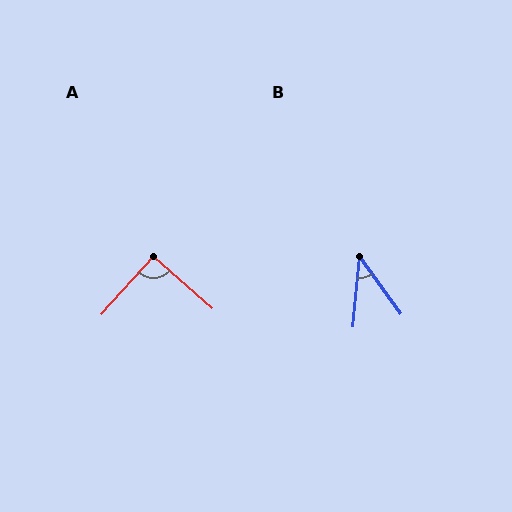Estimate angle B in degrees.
Approximately 41 degrees.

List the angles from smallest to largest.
B (41°), A (90°).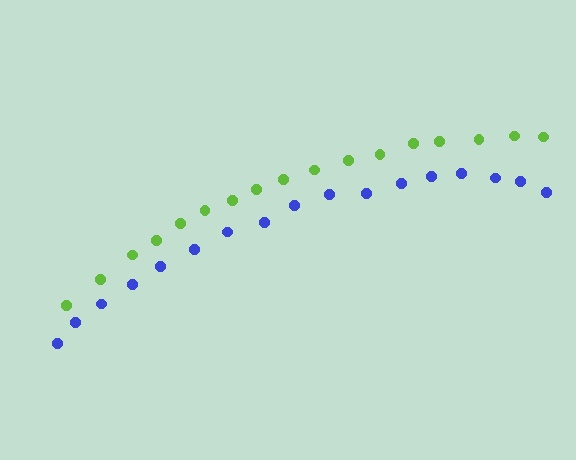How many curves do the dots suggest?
There are 2 distinct paths.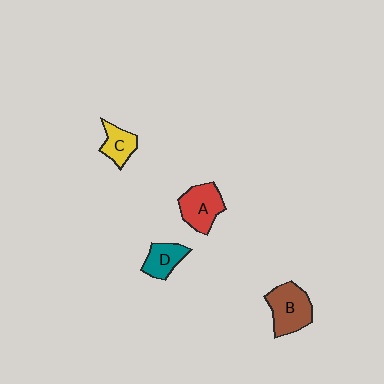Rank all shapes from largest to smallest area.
From largest to smallest: B (brown), A (red), D (teal), C (yellow).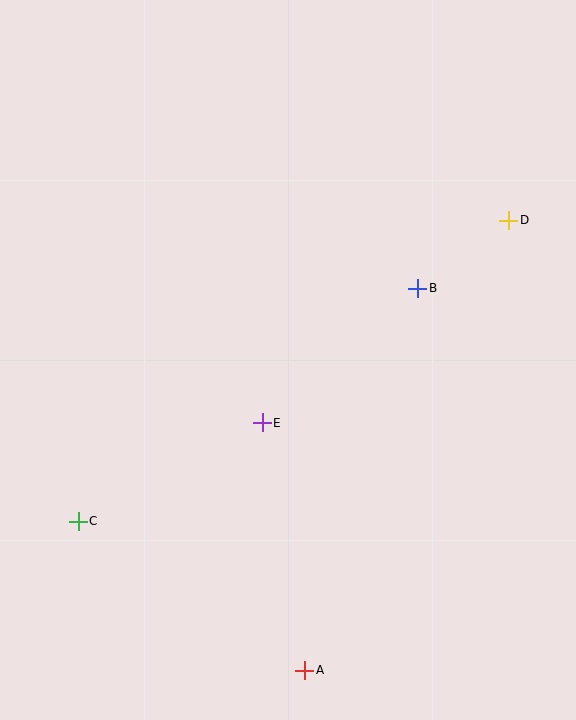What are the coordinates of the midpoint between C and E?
The midpoint between C and E is at (170, 472).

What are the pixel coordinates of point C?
Point C is at (78, 521).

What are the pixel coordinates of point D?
Point D is at (509, 220).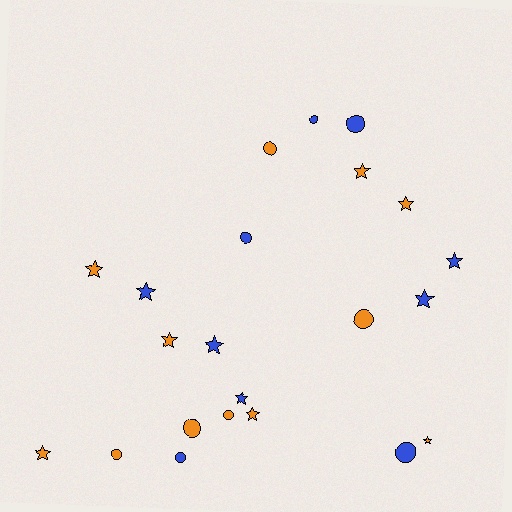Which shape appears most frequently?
Star, with 12 objects.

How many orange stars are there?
There are 7 orange stars.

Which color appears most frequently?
Orange, with 12 objects.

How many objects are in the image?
There are 22 objects.